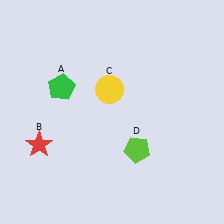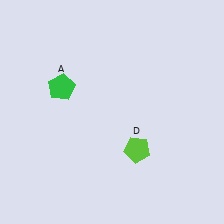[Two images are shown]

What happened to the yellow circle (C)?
The yellow circle (C) was removed in Image 2. It was in the top-left area of Image 1.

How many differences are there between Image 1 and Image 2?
There are 2 differences between the two images.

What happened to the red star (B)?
The red star (B) was removed in Image 2. It was in the bottom-left area of Image 1.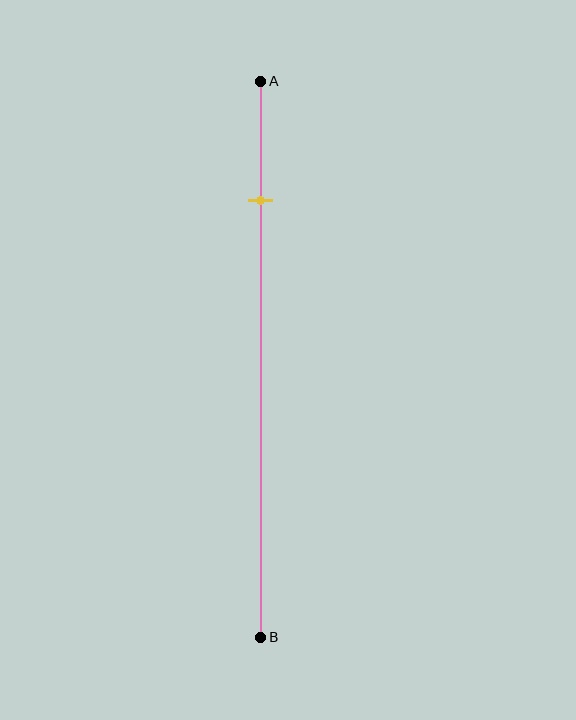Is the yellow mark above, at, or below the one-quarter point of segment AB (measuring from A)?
The yellow mark is above the one-quarter point of segment AB.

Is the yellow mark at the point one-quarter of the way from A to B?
No, the mark is at about 20% from A, not at the 25% one-quarter point.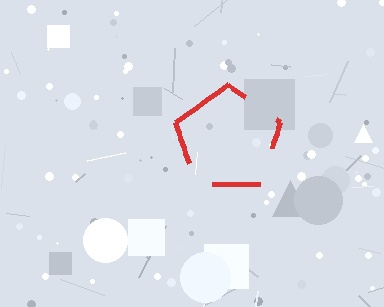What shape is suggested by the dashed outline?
The dashed outline suggests a pentagon.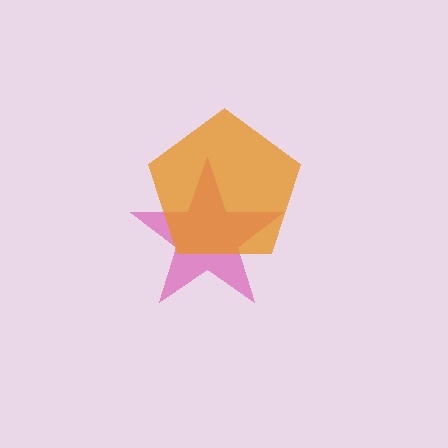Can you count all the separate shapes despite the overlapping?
Yes, there are 2 separate shapes.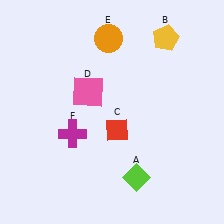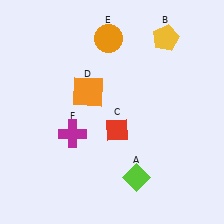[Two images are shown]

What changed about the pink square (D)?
In Image 1, D is pink. In Image 2, it changed to orange.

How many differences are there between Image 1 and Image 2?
There is 1 difference between the two images.